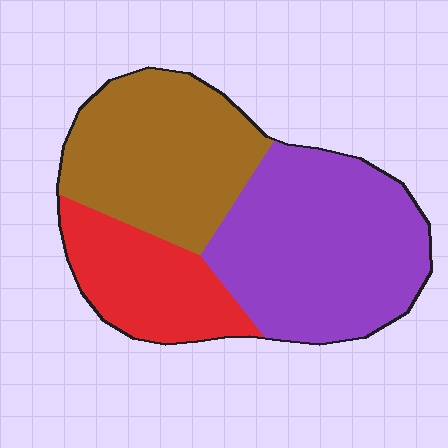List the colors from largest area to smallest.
From largest to smallest: purple, brown, red.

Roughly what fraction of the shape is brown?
Brown takes up about one third (1/3) of the shape.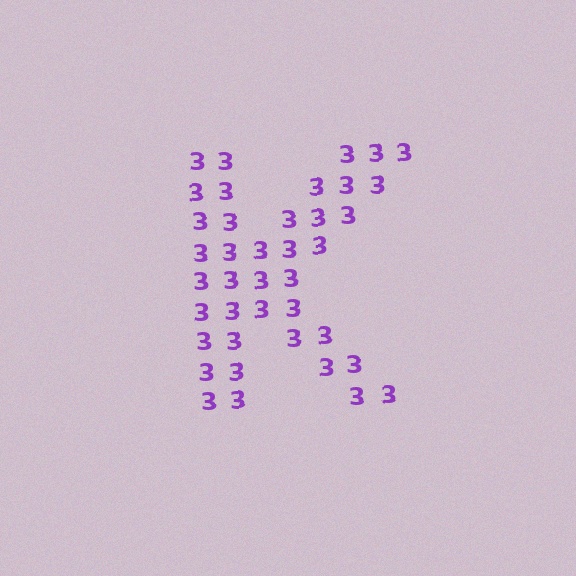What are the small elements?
The small elements are digit 3's.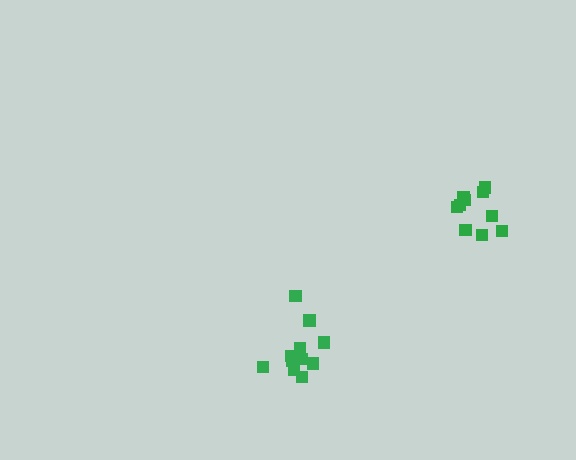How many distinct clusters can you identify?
There are 2 distinct clusters.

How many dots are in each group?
Group 1: 11 dots, Group 2: 10 dots (21 total).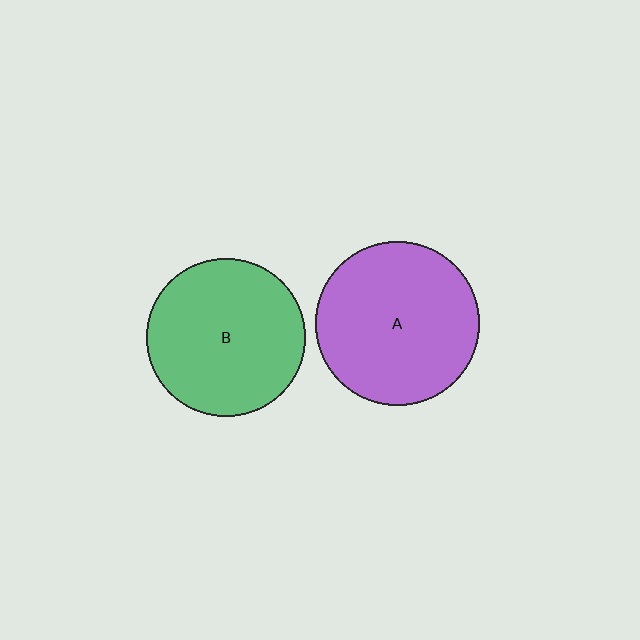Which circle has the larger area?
Circle A (purple).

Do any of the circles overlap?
No, none of the circles overlap.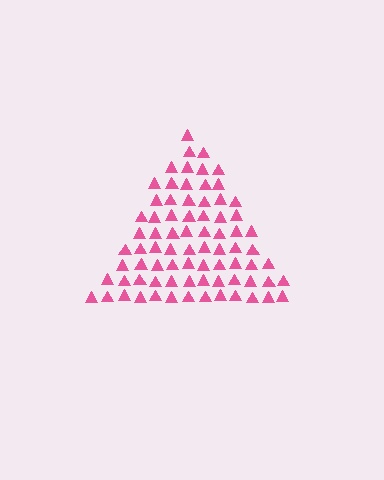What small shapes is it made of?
It is made of small triangles.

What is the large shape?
The large shape is a triangle.